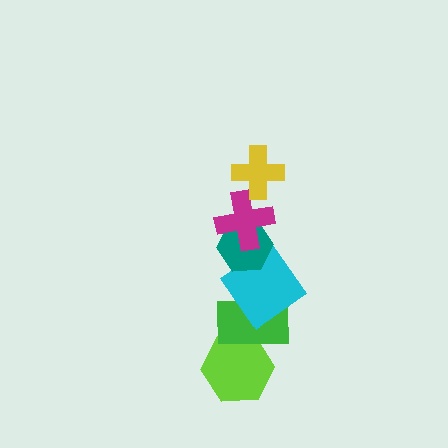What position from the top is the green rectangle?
The green rectangle is 5th from the top.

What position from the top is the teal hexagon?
The teal hexagon is 3rd from the top.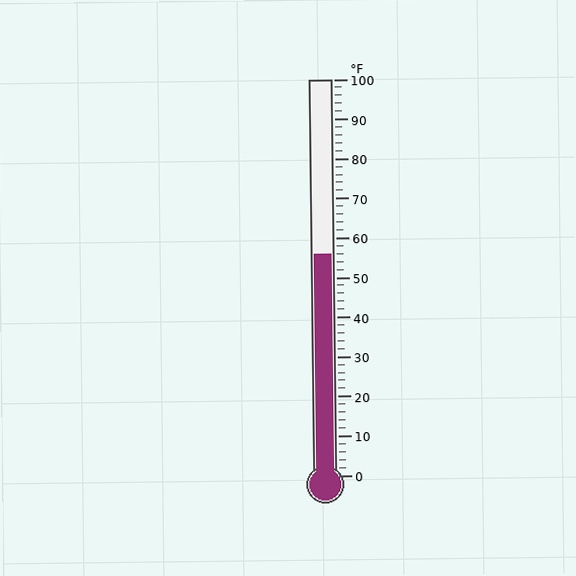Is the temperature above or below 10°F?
The temperature is above 10°F.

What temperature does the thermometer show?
The thermometer shows approximately 56°F.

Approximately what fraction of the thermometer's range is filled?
The thermometer is filled to approximately 55% of its range.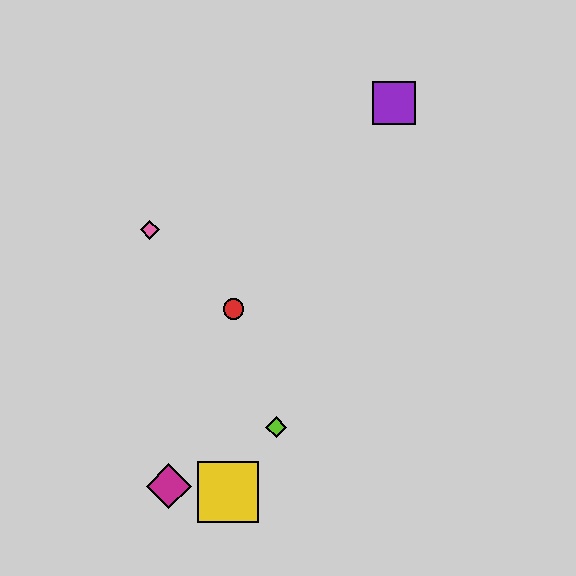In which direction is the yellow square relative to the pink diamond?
The yellow square is below the pink diamond.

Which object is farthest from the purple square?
The magenta diamond is farthest from the purple square.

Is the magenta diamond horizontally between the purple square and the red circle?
No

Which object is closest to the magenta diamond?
The yellow square is closest to the magenta diamond.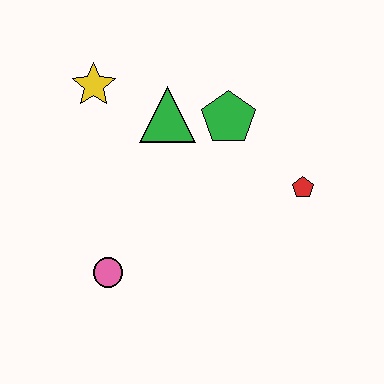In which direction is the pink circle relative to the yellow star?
The pink circle is below the yellow star.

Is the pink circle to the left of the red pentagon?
Yes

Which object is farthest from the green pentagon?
The pink circle is farthest from the green pentagon.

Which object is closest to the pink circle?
The green triangle is closest to the pink circle.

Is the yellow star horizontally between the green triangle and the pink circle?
No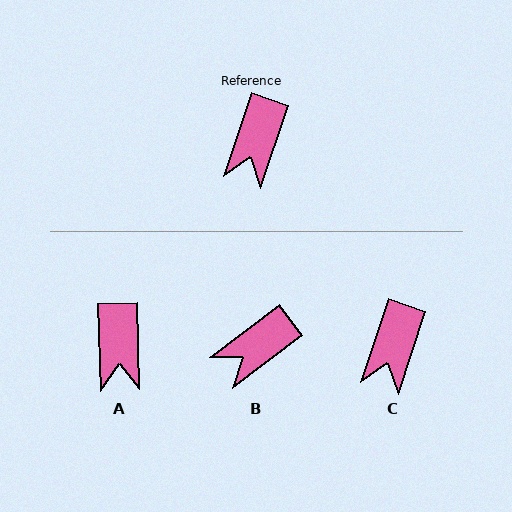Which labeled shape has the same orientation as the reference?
C.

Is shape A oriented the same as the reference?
No, it is off by about 20 degrees.